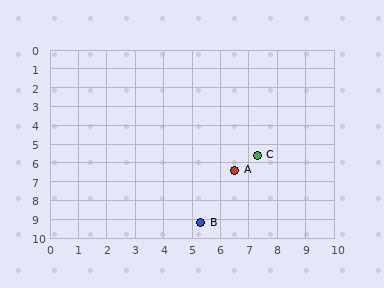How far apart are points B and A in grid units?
Points B and A are about 3.0 grid units apart.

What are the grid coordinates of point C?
Point C is at approximately (7.3, 5.6).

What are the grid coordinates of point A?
Point A is at approximately (6.5, 6.4).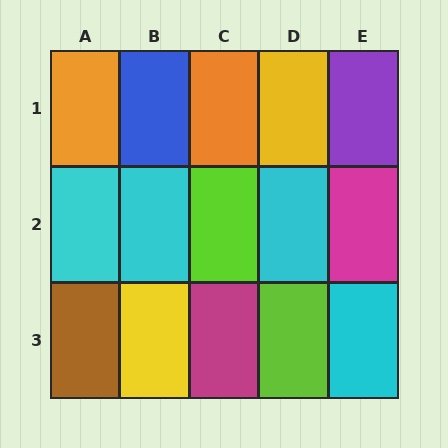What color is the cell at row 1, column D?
Yellow.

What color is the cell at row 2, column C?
Lime.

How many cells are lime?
2 cells are lime.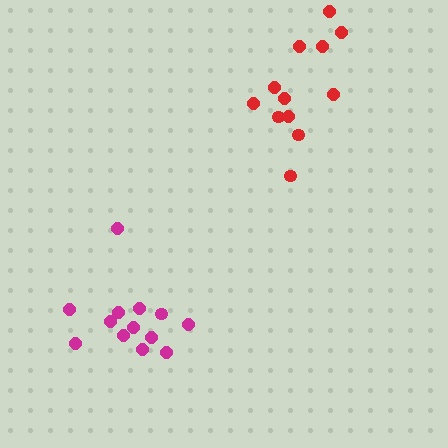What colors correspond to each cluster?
The clusters are colored: red, magenta.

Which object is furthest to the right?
The red cluster is rightmost.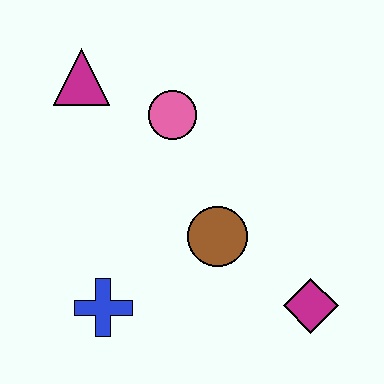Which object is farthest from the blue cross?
The magenta triangle is farthest from the blue cross.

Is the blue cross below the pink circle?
Yes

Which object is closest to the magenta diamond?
The brown circle is closest to the magenta diamond.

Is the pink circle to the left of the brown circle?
Yes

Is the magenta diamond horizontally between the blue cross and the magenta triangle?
No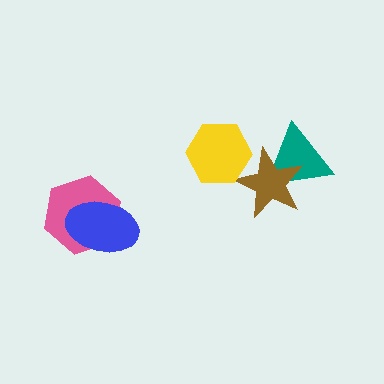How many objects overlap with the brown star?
2 objects overlap with the brown star.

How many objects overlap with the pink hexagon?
1 object overlaps with the pink hexagon.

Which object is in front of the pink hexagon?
The blue ellipse is in front of the pink hexagon.